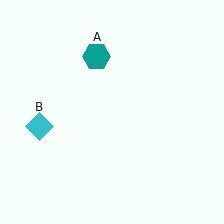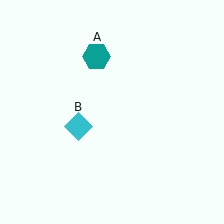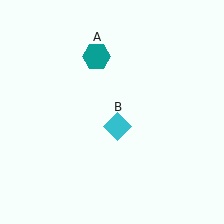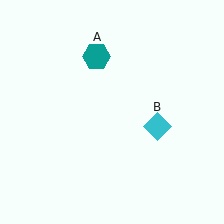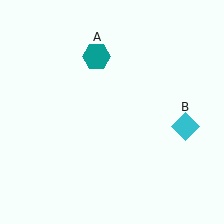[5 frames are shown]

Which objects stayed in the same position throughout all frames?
Teal hexagon (object A) remained stationary.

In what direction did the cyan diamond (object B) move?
The cyan diamond (object B) moved right.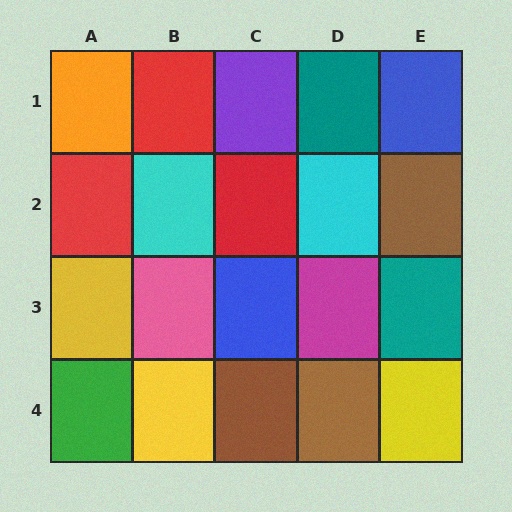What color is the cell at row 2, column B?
Cyan.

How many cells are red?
3 cells are red.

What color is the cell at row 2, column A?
Red.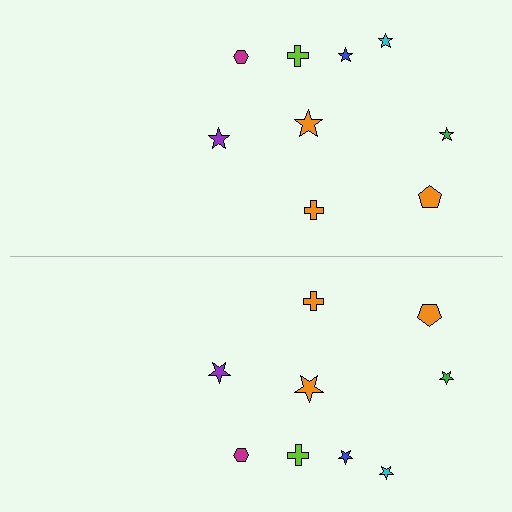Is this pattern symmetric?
Yes, this pattern has bilateral (reflection) symmetry.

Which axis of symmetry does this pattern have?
The pattern has a horizontal axis of symmetry running through the center of the image.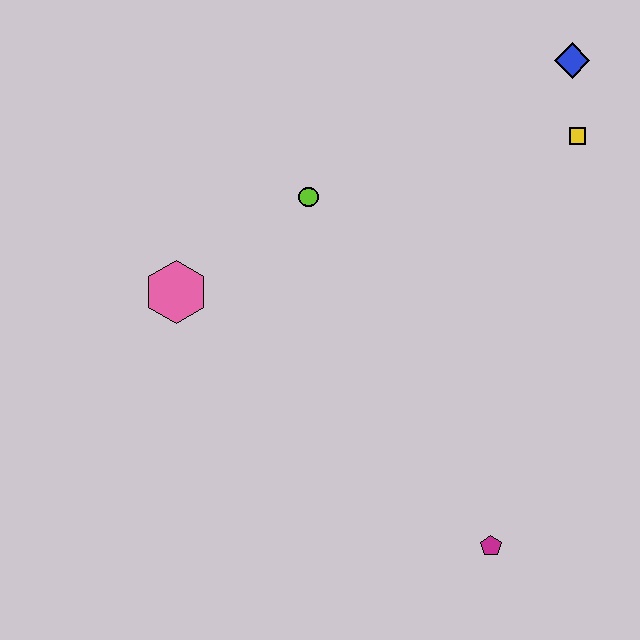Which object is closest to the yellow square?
The blue diamond is closest to the yellow square.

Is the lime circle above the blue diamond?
No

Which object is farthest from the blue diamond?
The magenta pentagon is farthest from the blue diamond.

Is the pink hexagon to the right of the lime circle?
No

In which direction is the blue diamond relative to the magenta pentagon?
The blue diamond is above the magenta pentagon.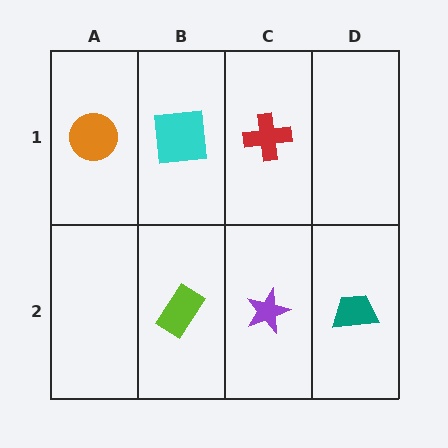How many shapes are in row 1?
3 shapes.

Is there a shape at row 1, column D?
No, that cell is empty.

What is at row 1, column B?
A cyan square.